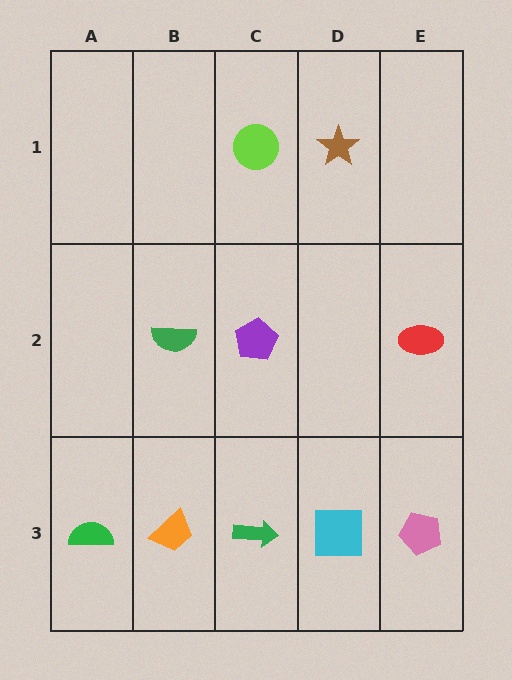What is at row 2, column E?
A red ellipse.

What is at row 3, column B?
An orange trapezoid.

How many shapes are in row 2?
3 shapes.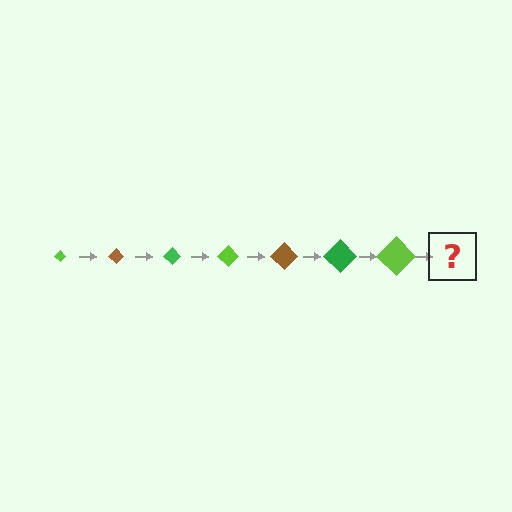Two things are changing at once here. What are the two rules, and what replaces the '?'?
The two rules are that the diamond grows larger each step and the color cycles through lime, brown, and green. The '?' should be a brown diamond, larger than the previous one.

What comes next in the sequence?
The next element should be a brown diamond, larger than the previous one.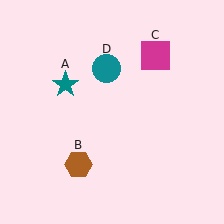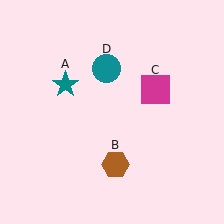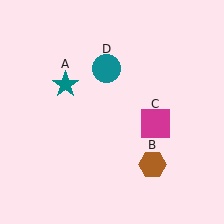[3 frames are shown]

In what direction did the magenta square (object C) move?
The magenta square (object C) moved down.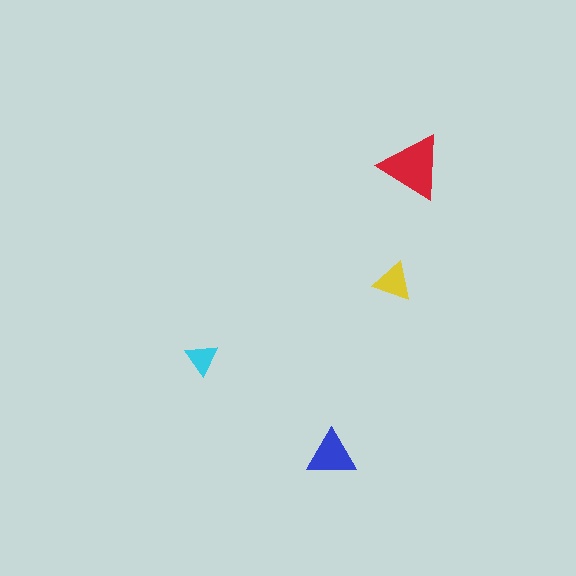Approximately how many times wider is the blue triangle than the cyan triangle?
About 1.5 times wider.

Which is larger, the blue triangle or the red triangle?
The red one.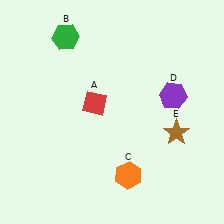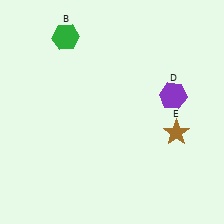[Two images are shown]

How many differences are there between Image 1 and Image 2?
There are 2 differences between the two images.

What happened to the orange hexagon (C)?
The orange hexagon (C) was removed in Image 2. It was in the bottom-right area of Image 1.